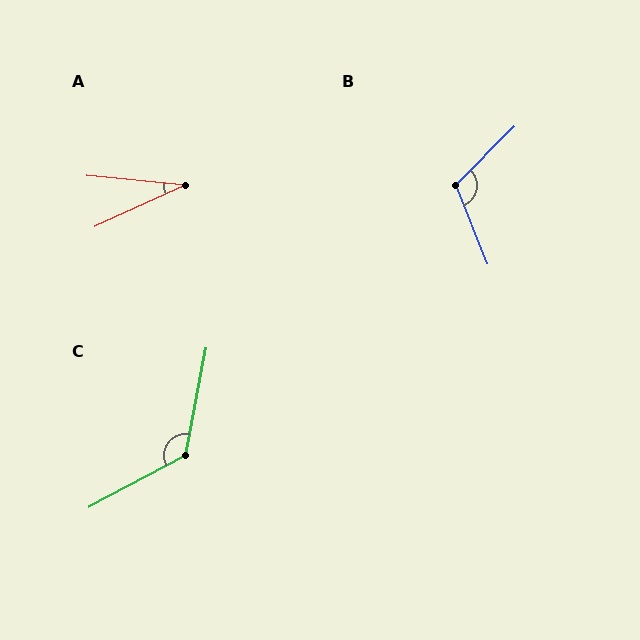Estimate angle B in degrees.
Approximately 113 degrees.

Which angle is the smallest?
A, at approximately 30 degrees.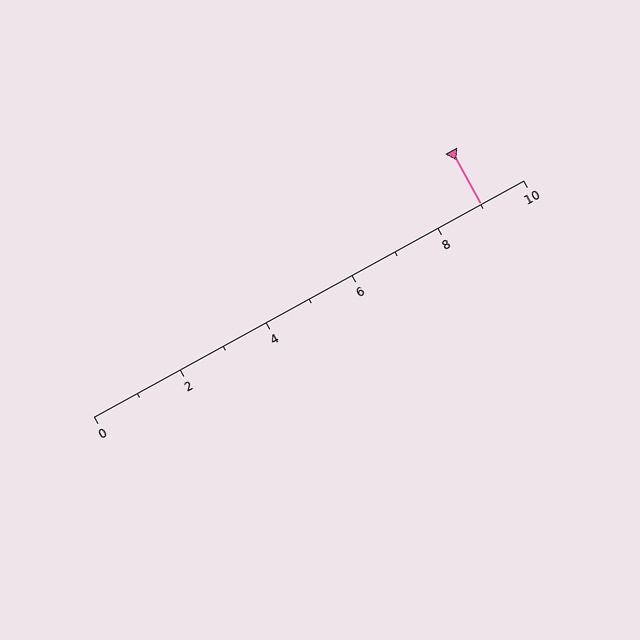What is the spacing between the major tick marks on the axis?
The major ticks are spaced 2 apart.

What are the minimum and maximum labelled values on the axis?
The axis runs from 0 to 10.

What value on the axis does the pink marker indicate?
The marker indicates approximately 9.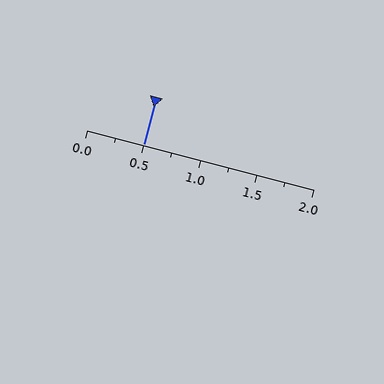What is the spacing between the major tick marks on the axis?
The major ticks are spaced 0.5 apart.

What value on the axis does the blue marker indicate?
The marker indicates approximately 0.5.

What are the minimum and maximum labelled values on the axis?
The axis runs from 0.0 to 2.0.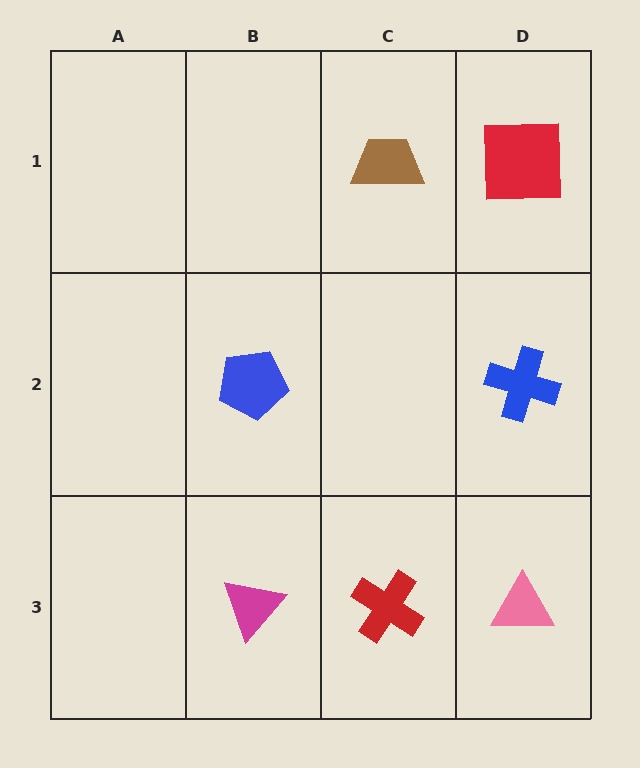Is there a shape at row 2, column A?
No, that cell is empty.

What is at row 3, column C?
A red cross.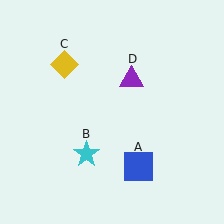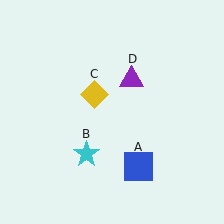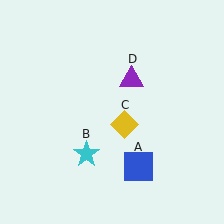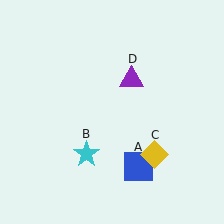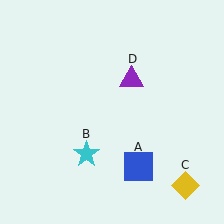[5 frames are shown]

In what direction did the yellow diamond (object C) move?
The yellow diamond (object C) moved down and to the right.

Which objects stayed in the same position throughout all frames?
Blue square (object A) and cyan star (object B) and purple triangle (object D) remained stationary.